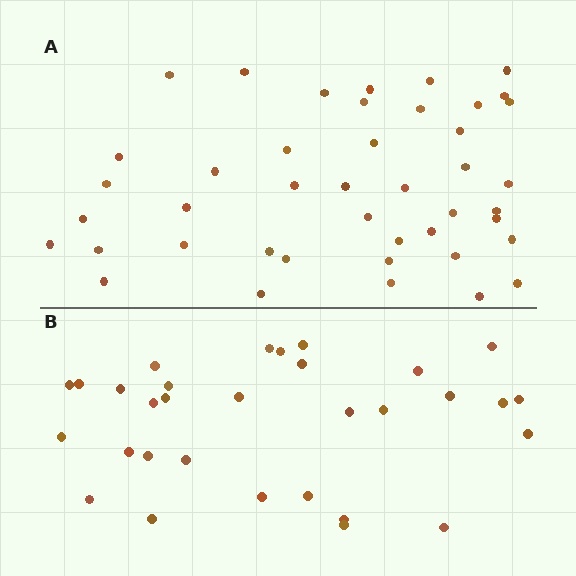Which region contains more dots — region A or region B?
Region A (the top region) has more dots.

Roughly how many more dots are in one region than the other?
Region A has roughly 12 or so more dots than region B.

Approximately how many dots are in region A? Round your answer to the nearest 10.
About 40 dots. (The exact count is 43, which rounds to 40.)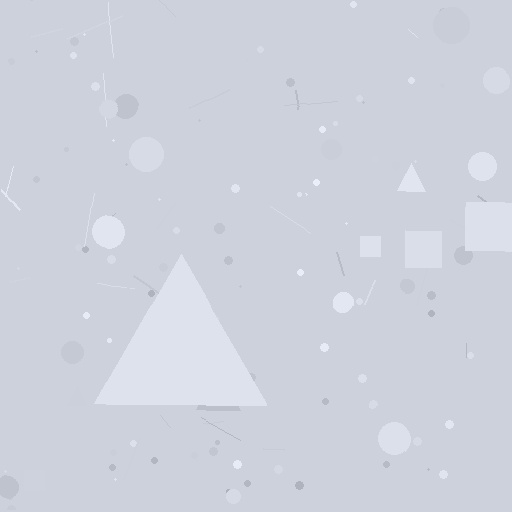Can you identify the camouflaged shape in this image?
The camouflaged shape is a triangle.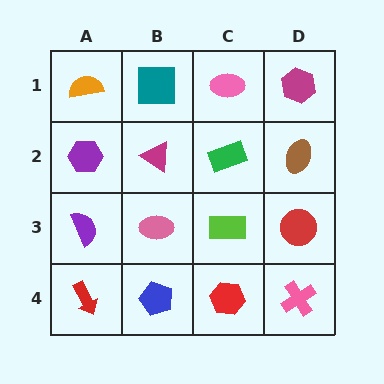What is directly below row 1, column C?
A green rectangle.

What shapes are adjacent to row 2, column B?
A teal square (row 1, column B), a pink ellipse (row 3, column B), a purple hexagon (row 2, column A), a green rectangle (row 2, column C).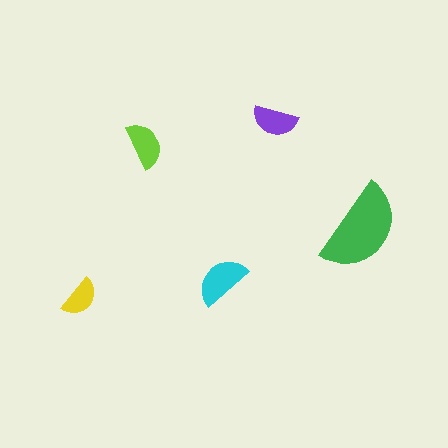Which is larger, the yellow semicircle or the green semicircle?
The green one.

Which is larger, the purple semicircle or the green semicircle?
The green one.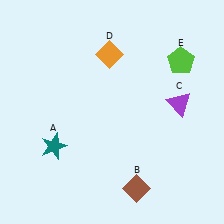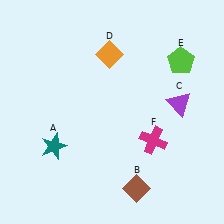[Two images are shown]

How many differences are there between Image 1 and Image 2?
There is 1 difference between the two images.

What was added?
A magenta cross (F) was added in Image 2.